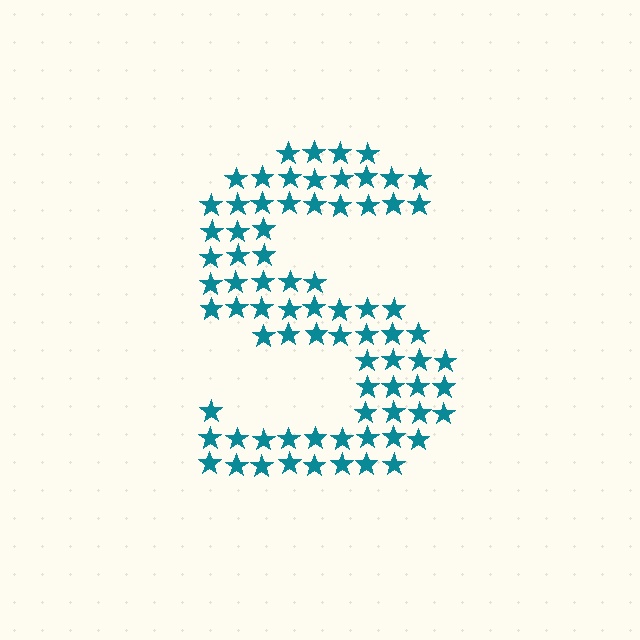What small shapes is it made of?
It is made of small stars.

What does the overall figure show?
The overall figure shows the letter S.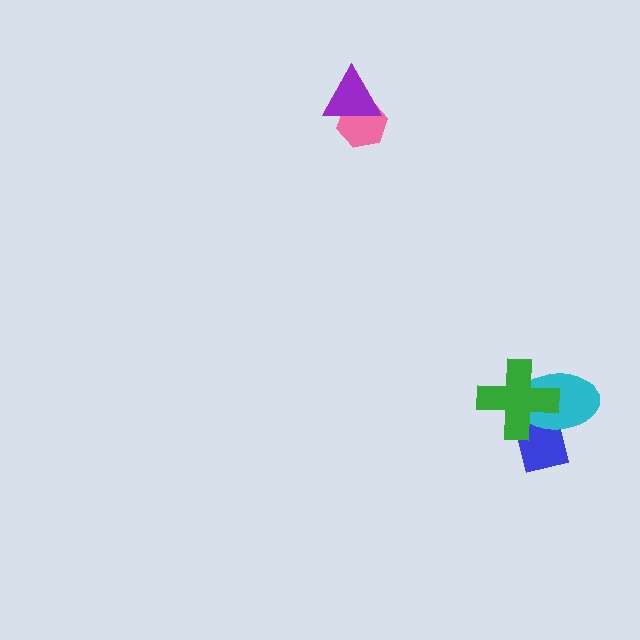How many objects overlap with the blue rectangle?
2 objects overlap with the blue rectangle.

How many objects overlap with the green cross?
2 objects overlap with the green cross.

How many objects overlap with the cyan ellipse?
2 objects overlap with the cyan ellipse.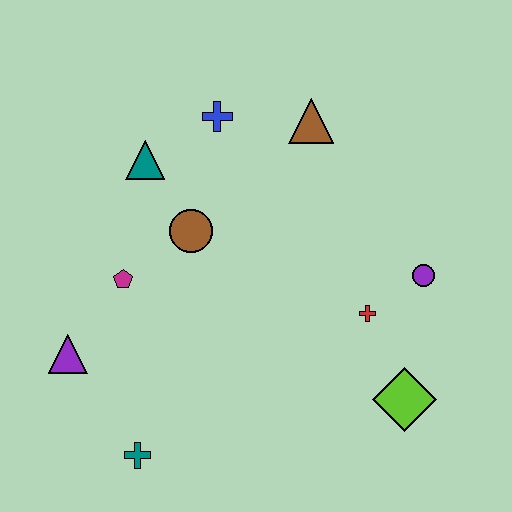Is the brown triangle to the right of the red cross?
No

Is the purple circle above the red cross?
Yes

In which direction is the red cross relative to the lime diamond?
The red cross is above the lime diamond.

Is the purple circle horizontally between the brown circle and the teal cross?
No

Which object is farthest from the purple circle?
The purple triangle is farthest from the purple circle.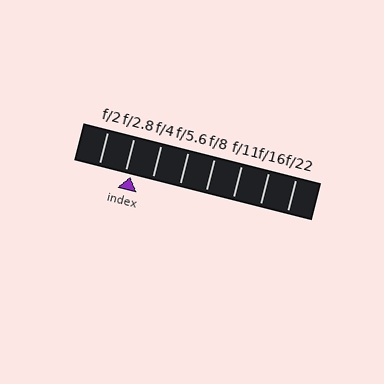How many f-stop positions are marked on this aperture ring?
There are 8 f-stop positions marked.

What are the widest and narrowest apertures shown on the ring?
The widest aperture shown is f/2 and the narrowest is f/22.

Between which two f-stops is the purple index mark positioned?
The index mark is between f/2.8 and f/4.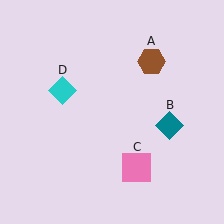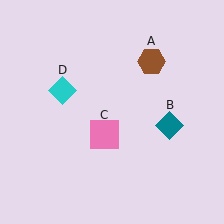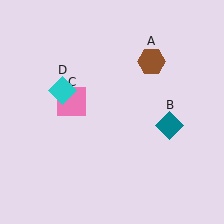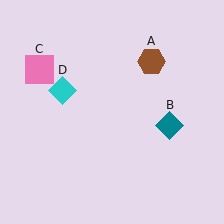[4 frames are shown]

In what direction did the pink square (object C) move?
The pink square (object C) moved up and to the left.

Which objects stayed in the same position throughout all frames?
Brown hexagon (object A) and teal diamond (object B) and cyan diamond (object D) remained stationary.